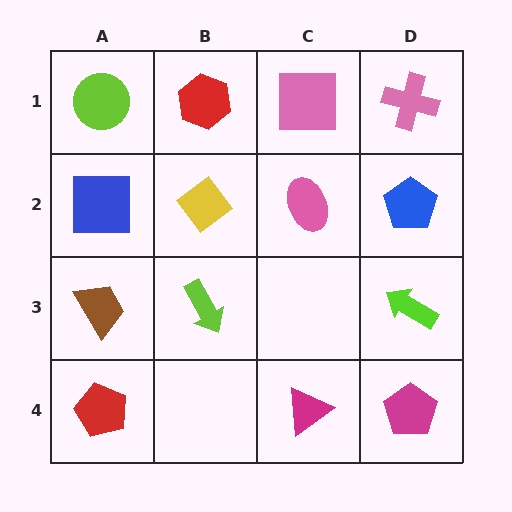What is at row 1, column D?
A pink cross.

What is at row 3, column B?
A lime arrow.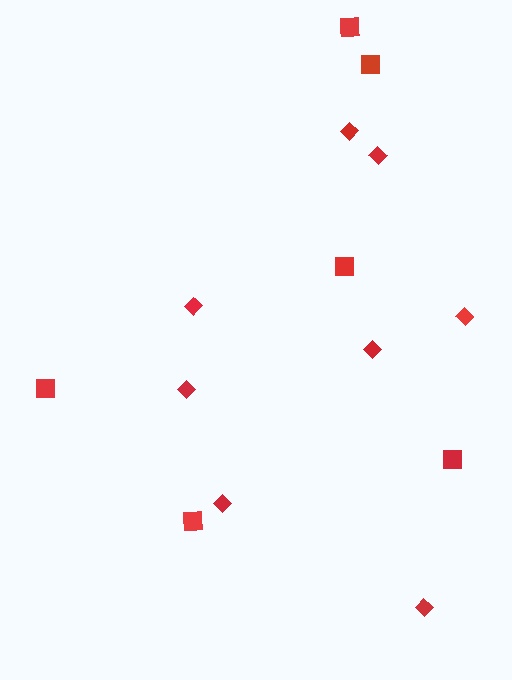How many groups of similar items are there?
There are 2 groups: one group of squares (6) and one group of diamonds (8).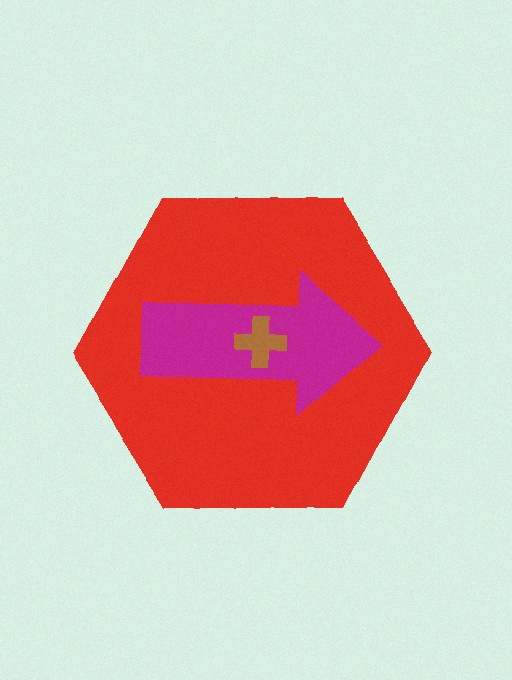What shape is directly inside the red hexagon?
The magenta arrow.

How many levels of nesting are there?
3.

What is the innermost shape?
The brown cross.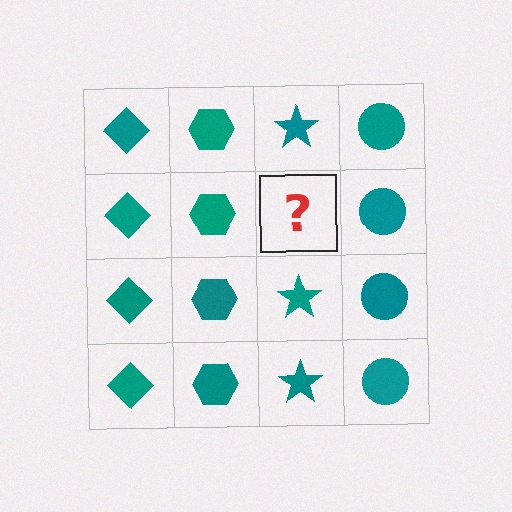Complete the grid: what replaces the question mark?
The question mark should be replaced with a teal star.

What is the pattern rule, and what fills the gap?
The rule is that each column has a consistent shape. The gap should be filled with a teal star.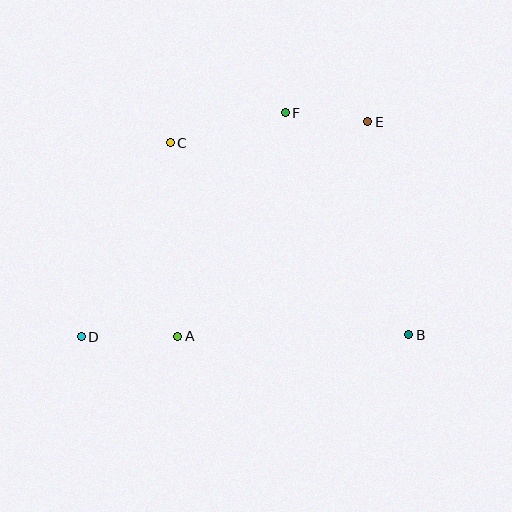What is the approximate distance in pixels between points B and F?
The distance between B and F is approximately 254 pixels.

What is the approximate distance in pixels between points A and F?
The distance between A and F is approximately 248 pixels.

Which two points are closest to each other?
Points E and F are closest to each other.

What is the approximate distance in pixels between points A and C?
The distance between A and C is approximately 194 pixels.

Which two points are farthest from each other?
Points D and E are farthest from each other.